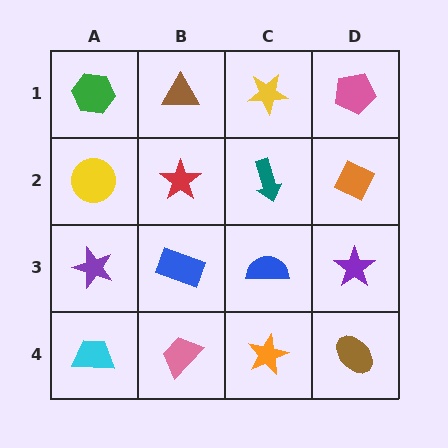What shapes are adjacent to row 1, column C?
A teal arrow (row 2, column C), a brown triangle (row 1, column B), a pink pentagon (row 1, column D).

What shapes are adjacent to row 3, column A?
A yellow circle (row 2, column A), a cyan trapezoid (row 4, column A), a blue rectangle (row 3, column B).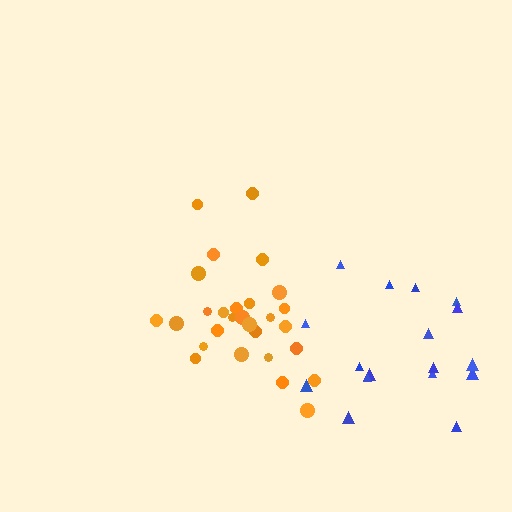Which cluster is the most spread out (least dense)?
Blue.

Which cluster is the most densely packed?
Orange.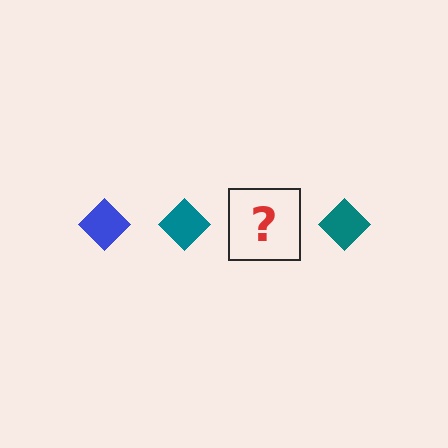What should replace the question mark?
The question mark should be replaced with a blue diamond.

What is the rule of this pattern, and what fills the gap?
The rule is that the pattern cycles through blue, teal diamonds. The gap should be filled with a blue diamond.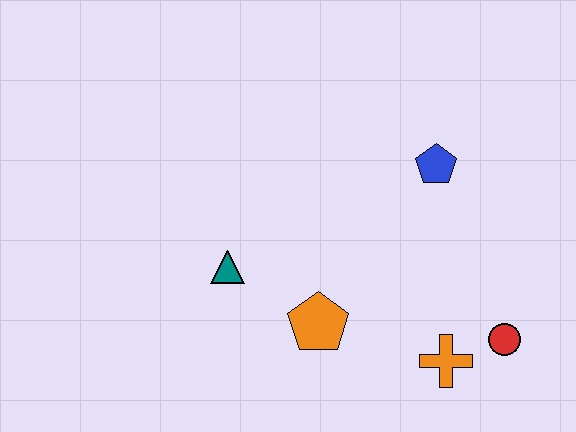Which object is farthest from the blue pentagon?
The teal triangle is farthest from the blue pentagon.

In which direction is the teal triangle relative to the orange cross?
The teal triangle is to the left of the orange cross.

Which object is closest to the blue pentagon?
The red circle is closest to the blue pentagon.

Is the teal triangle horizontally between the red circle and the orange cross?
No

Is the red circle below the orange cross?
No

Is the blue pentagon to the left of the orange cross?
Yes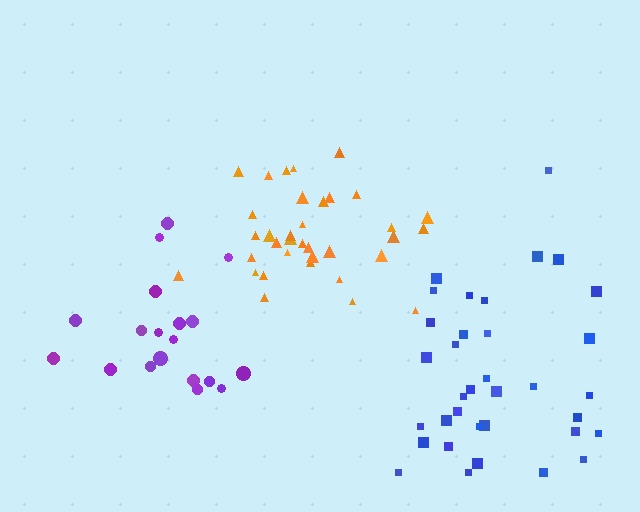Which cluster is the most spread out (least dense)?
Blue.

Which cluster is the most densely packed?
Orange.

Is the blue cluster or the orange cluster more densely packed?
Orange.